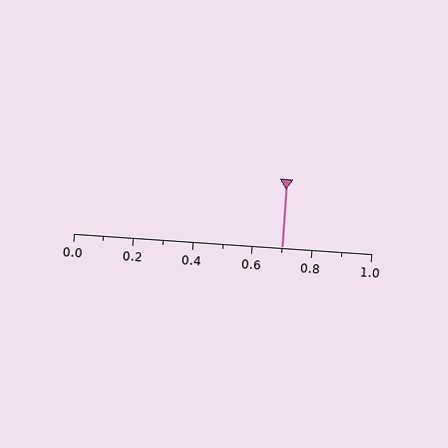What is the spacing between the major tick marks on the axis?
The major ticks are spaced 0.2 apart.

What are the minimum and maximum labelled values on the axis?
The axis runs from 0.0 to 1.0.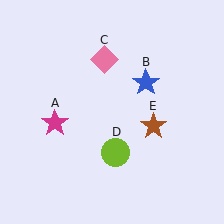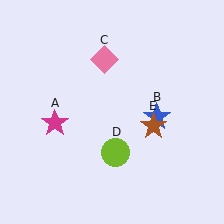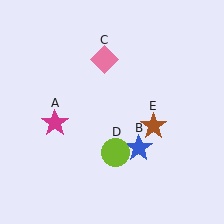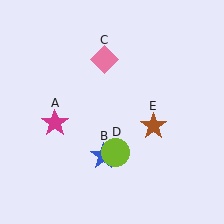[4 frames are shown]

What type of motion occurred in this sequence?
The blue star (object B) rotated clockwise around the center of the scene.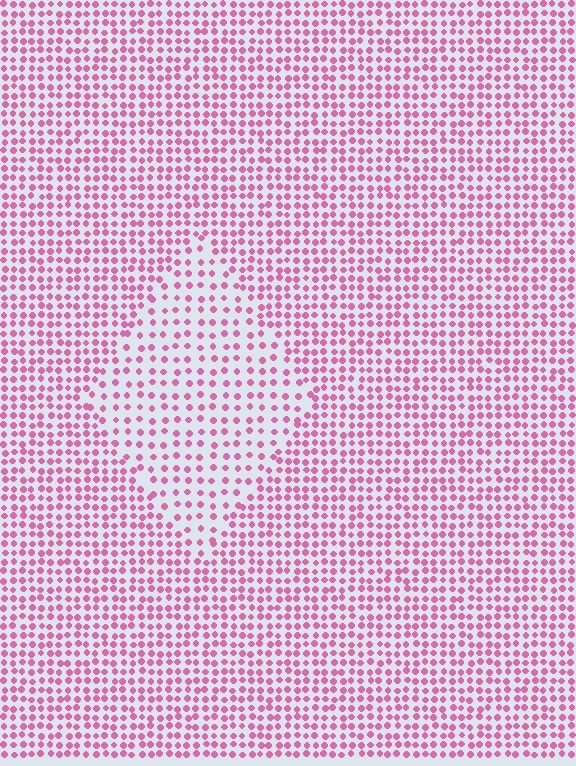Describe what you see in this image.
The image contains small pink elements arranged at two different densities. A diamond-shaped region is visible where the elements are less densely packed than the surrounding area.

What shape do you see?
I see a diamond.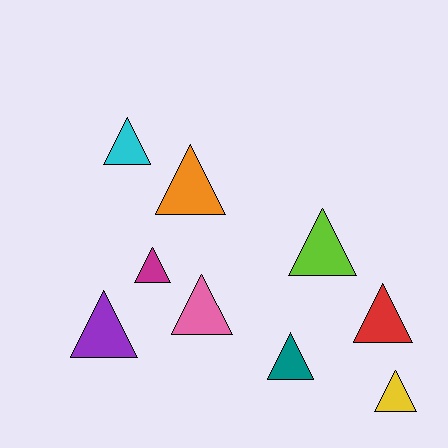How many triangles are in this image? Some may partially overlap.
There are 9 triangles.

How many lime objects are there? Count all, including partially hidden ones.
There is 1 lime object.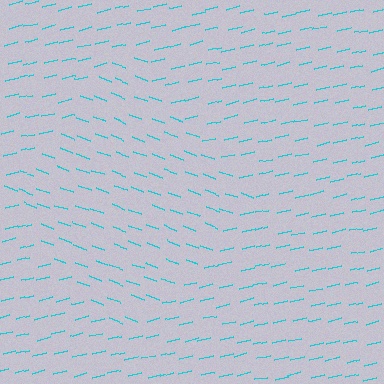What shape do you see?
I see a diamond.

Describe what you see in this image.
The image is filled with small cyan line segments. A diamond region in the image has lines oriented differently from the surrounding lines, creating a visible texture boundary.